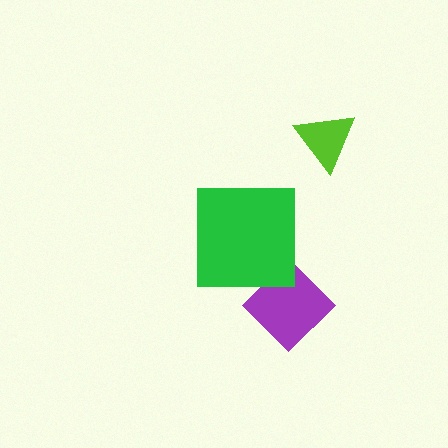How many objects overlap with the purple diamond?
1 object overlaps with the purple diamond.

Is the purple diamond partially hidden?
Yes, it is partially covered by another shape.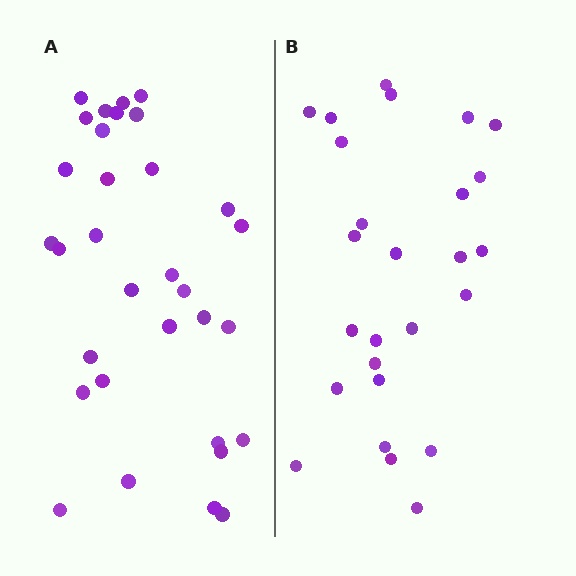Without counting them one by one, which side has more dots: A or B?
Region A (the left region) has more dots.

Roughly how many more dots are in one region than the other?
Region A has about 6 more dots than region B.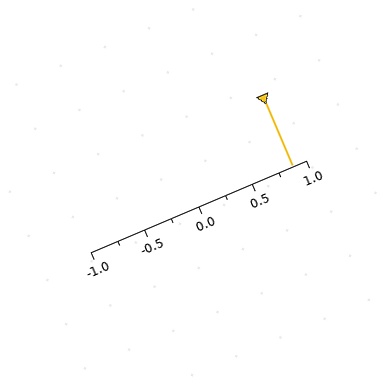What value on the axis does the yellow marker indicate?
The marker indicates approximately 0.88.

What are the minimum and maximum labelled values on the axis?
The axis runs from -1.0 to 1.0.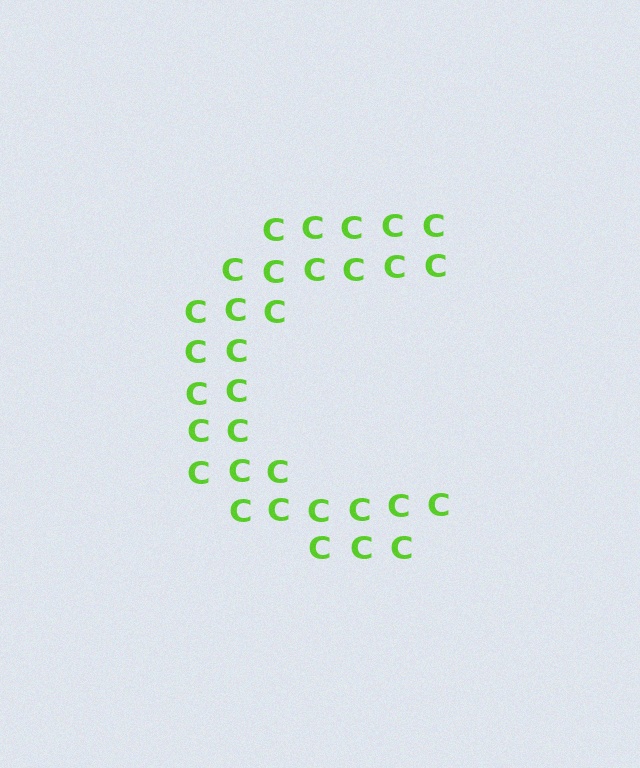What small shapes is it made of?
It is made of small letter C's.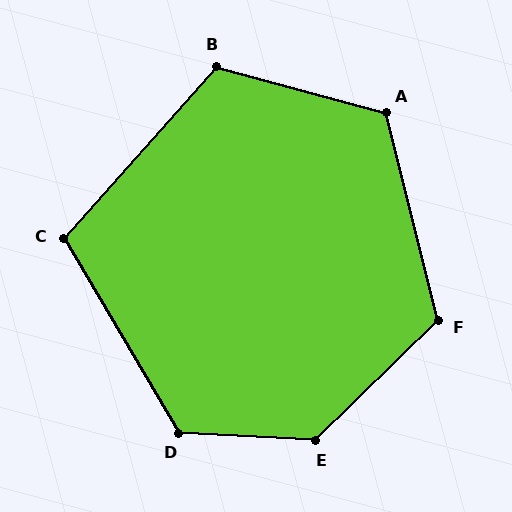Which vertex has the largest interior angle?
E, at approximately 133 degrees.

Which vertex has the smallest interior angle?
C, at approximately 108 degrees.